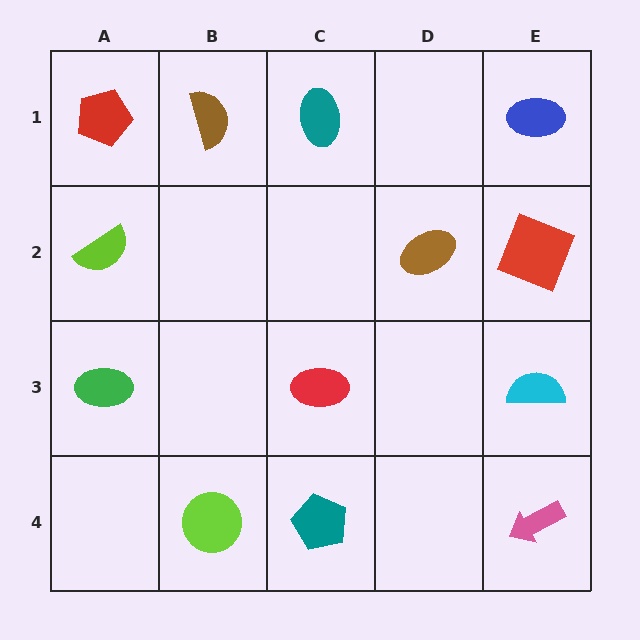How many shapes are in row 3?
3 shapes.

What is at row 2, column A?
A lime semicircle.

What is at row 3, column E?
A cyan semicircle.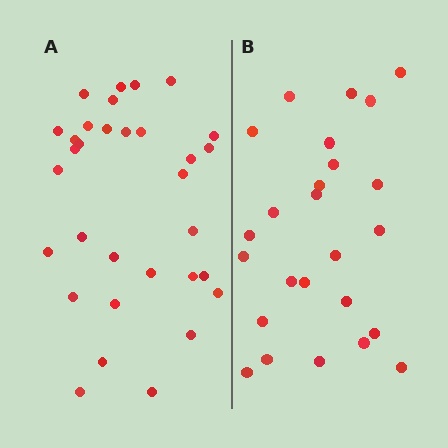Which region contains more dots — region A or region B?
Region A (the left region) has more dots.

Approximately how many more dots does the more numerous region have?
Region A has roughly 8 or so more dots than region B.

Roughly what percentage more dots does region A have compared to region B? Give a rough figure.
About 30% more.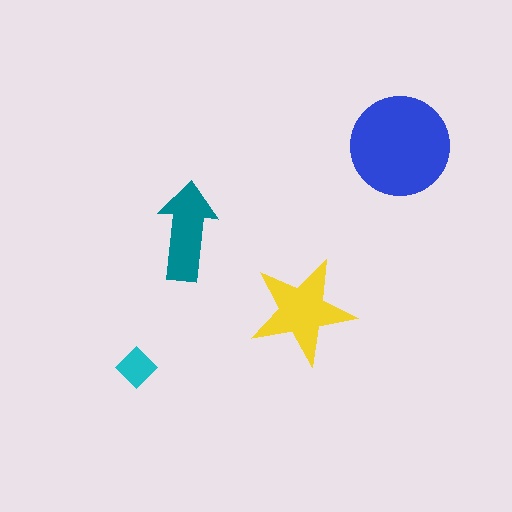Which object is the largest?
The blue circle.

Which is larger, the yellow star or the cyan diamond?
The yellow star.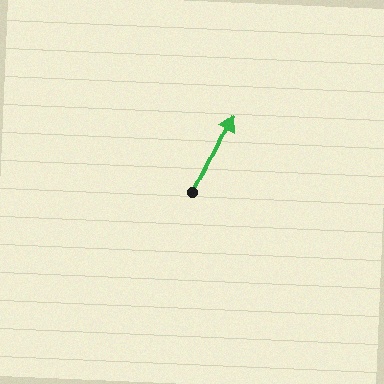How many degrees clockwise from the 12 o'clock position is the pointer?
Approximately 26 degrees.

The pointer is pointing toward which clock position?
Roughly 1 o'clock.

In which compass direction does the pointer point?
Northeast.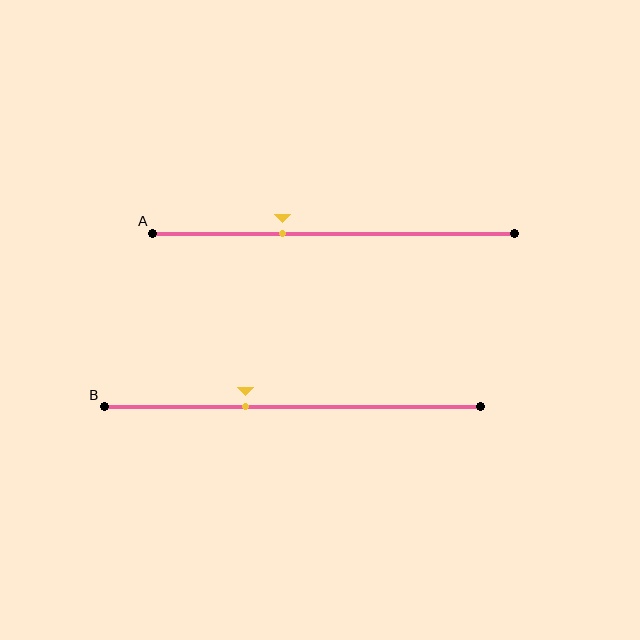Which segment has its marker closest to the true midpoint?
Segment B has its marker closest to the true midpoint.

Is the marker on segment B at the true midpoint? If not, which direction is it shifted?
No, the marker on segment B is shifted to the left by about 12% of the segment length.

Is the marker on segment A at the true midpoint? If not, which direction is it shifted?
No, the marker on segment A is shifted to the left by about 14% of the segment length.